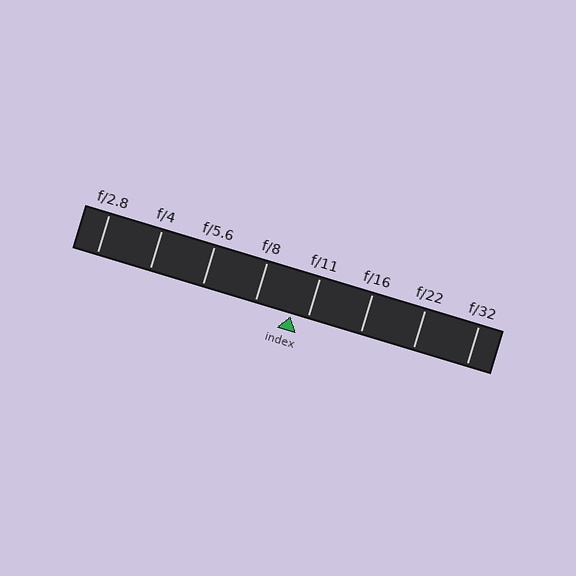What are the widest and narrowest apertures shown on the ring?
The widest aperture shown is f/2.8 and the narrowest is f/32.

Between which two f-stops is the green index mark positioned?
The index mark is between f/8 and f/11.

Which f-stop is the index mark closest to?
The index mark is closest to f/11.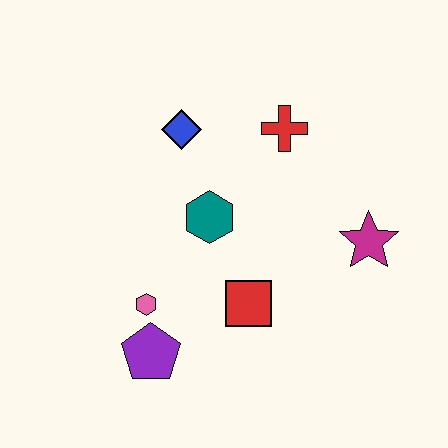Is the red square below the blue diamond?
Yes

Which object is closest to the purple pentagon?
The pink hexagon is closest to the purple pentagon.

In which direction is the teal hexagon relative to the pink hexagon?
The teal hexagon is above the pink hexagon.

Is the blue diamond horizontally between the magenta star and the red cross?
No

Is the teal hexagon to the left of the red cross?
Yes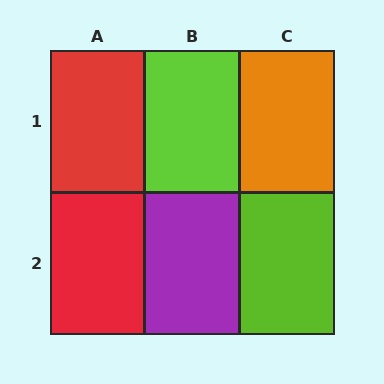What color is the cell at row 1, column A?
Red.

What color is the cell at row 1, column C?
Orange.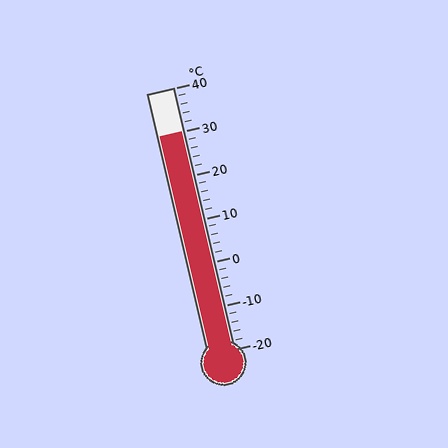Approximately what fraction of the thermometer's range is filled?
The thermometer is filled to approximately 85% of its range.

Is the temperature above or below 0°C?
The temperature is above 0°C.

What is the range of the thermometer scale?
The thermometer scale ranges from -20°C to 40°C.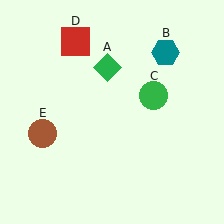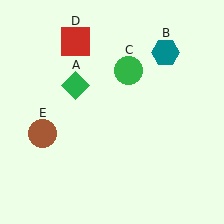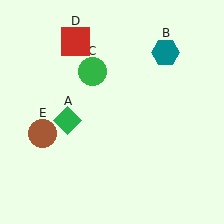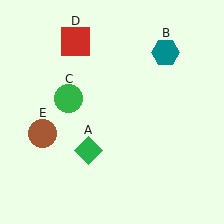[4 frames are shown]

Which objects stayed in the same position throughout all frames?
Teal hexagon (object B) and red square (object D) and brown circle (object E) remained stationary.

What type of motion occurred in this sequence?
The green diamond (object A), green circle (object C) rotated counterclockwise around the center of the scene.